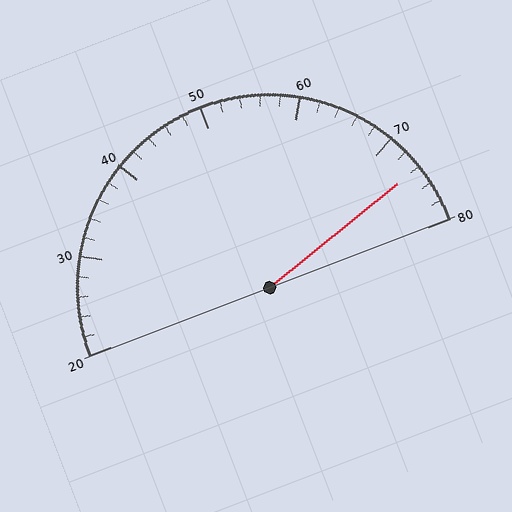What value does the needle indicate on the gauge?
The needle indicates approximately 74.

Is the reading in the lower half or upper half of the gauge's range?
The reading is in the upper half of the range (20 to 80).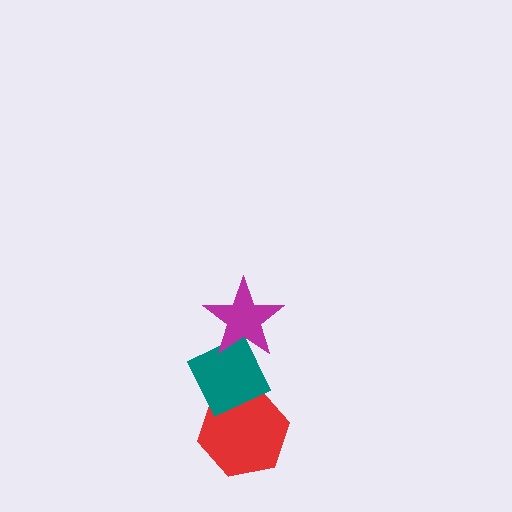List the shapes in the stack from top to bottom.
From top to bottom: the magenta star, the teal diamond, the red hexagon.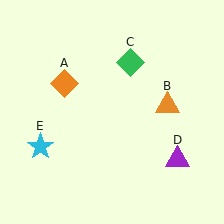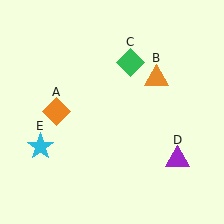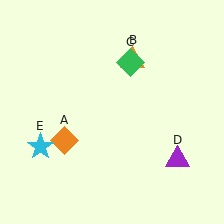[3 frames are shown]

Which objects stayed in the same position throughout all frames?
Green diamond (object C) and purple triangle (object D) and cyan star (object E) remained stationary.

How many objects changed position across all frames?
2 objects changed position: orange diamond (object A), orange triangle (object B).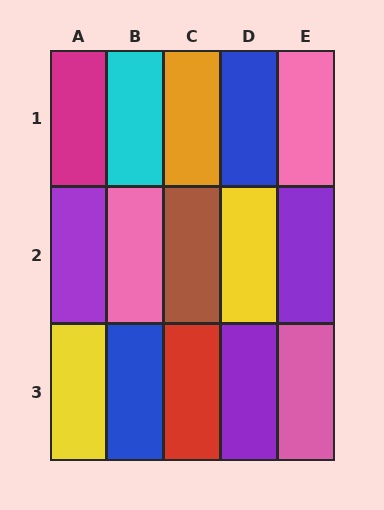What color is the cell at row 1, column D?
Blue.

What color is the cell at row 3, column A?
Yellow.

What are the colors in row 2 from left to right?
Purple, pink, brown, yellow, purple.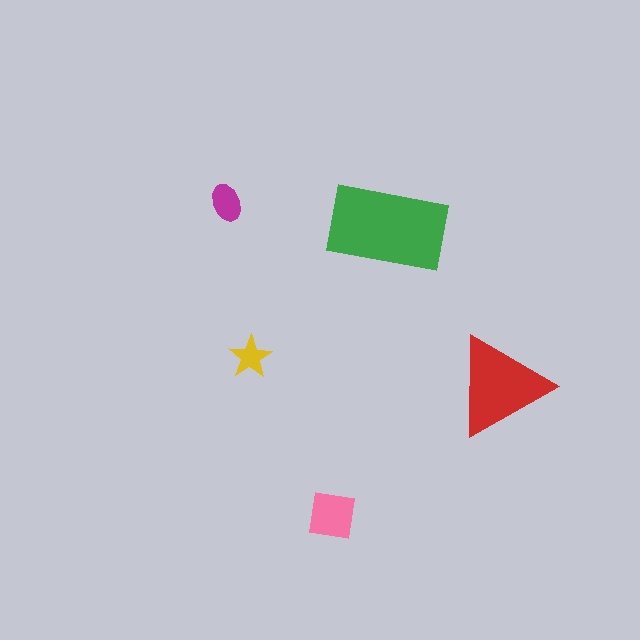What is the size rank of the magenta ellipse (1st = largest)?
4th.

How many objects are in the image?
There are 5 objects in the image.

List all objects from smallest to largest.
The yellow star, the magenta ellipse, the pink square, the red triangle, the green rectangle.